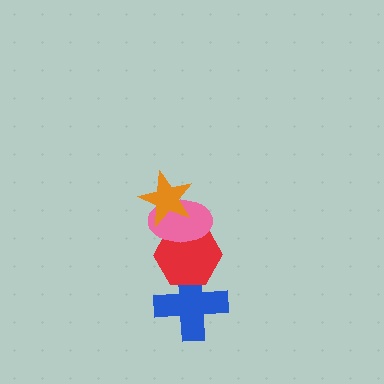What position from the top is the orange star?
The orange star is 1st from the top.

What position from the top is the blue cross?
The blue cross is 4th from the top.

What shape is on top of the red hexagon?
The pink ellipse is on top of the red hexagon.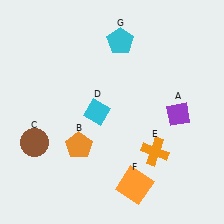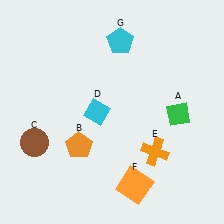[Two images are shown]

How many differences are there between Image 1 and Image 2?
There is 1 difference between the two images.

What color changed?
The diamond (A) changed from purple in Image 1 to green in Image 2.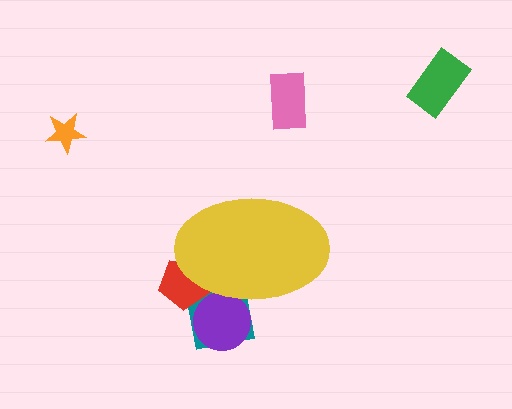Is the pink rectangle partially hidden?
No, the pink rectangle is fully visible.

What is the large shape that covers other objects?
A yellow ellipse.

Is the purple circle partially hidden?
Yes, the purple circle is partially hidden behind the yellow ellipse.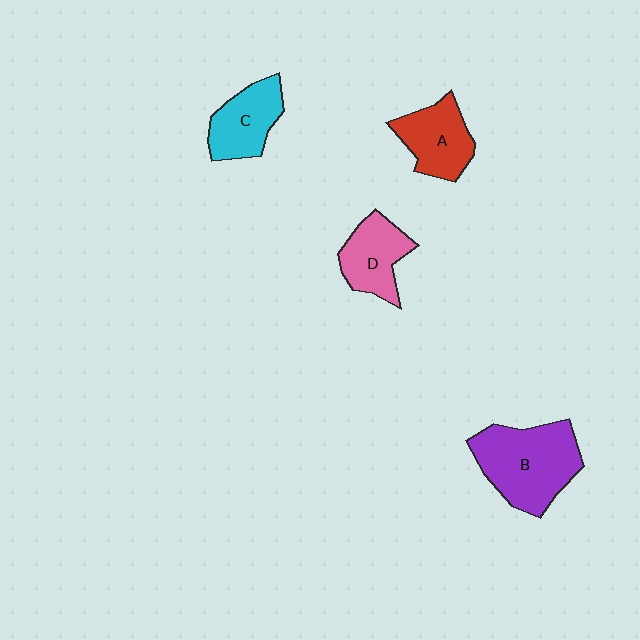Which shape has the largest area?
Shape B (purple).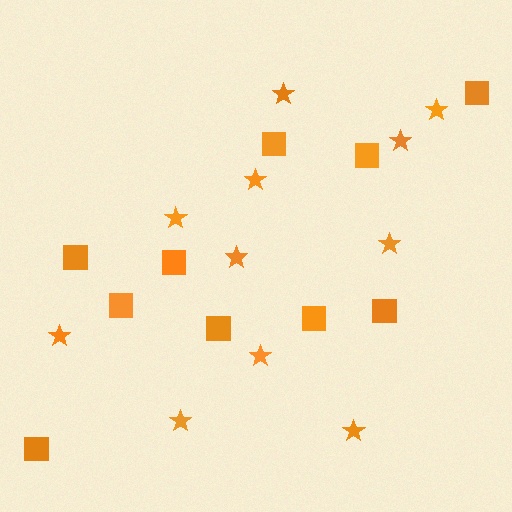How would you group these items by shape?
There are 2 groups: one group of squares (10) and one group of stars (11).